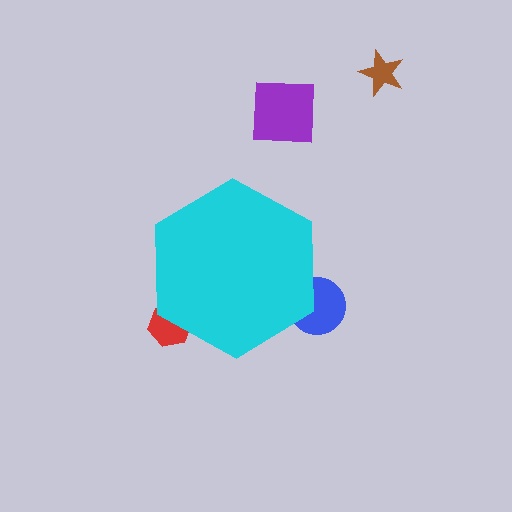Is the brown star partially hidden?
No, the brown star is fully visible.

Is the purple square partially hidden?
No, the purple square is fully visible.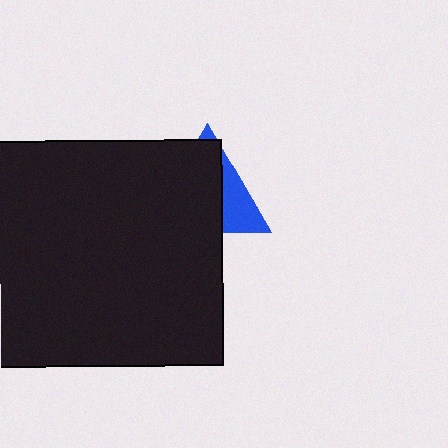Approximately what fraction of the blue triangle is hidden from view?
Roughly 68% of the blue triangle is hidden behind the black rectangle.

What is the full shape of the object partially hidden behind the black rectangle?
The partially hidden object is a blue triangle.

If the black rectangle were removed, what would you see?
You would see the complete blue triangle.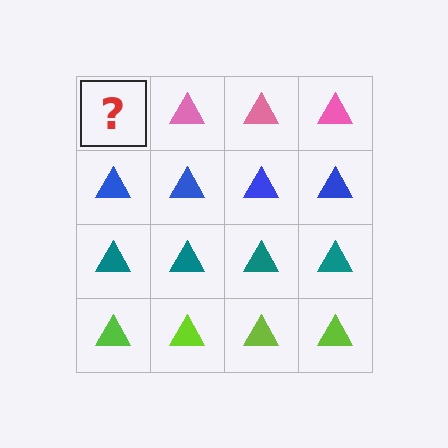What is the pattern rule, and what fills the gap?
The rule is that each row has a consistent color. The gap should be filled with a pink triangle.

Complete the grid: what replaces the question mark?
The question mark should be replaced with a pink triangle.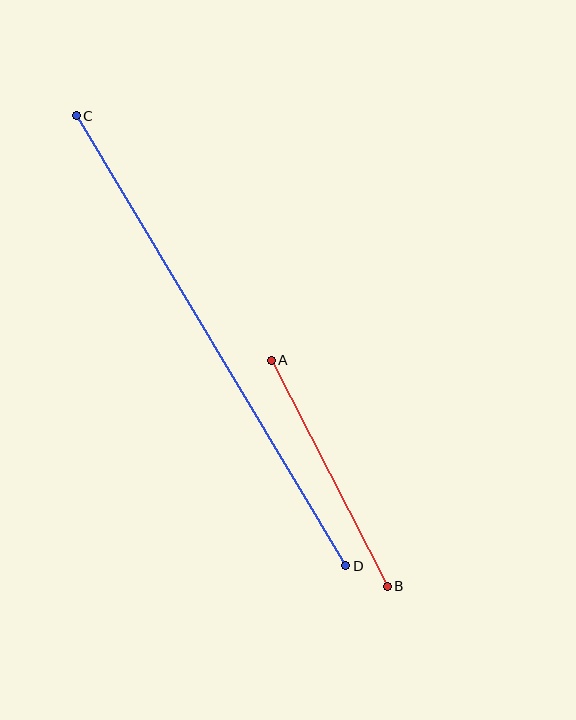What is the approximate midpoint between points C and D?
The midpoint is at approximately (211, 341) pixels.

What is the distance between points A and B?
The distance is approximately 254 pixels.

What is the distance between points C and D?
The distance is approximately 525 pixels.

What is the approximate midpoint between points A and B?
The midpoint is at approximately (329, 473) pixels.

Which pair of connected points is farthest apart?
Points C and D are farthest apart.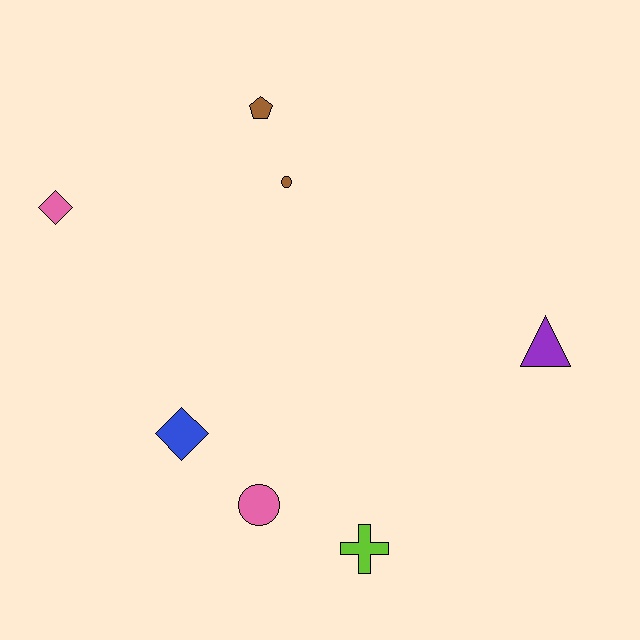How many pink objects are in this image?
There are 2 pink objects.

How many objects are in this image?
There are 7 objects.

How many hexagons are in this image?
There are no hexagons.